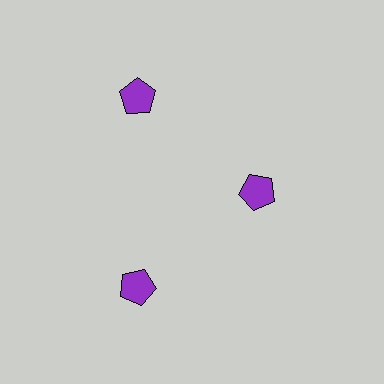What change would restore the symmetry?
The symmetry would be restored by moving it outward, back onto the ring so that all 3 pentagons sit at equal angles and equal distance from the center.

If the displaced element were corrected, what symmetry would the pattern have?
It would have 3-fold rotational symmetry — the pattern would map onto itself every 120 degrees.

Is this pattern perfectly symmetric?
No. The 3 purple pentagons are arranged in a ring, but one element near the 3 o'clock position is pulled inward toward the center, breaking the 3-fold rotational symmetry.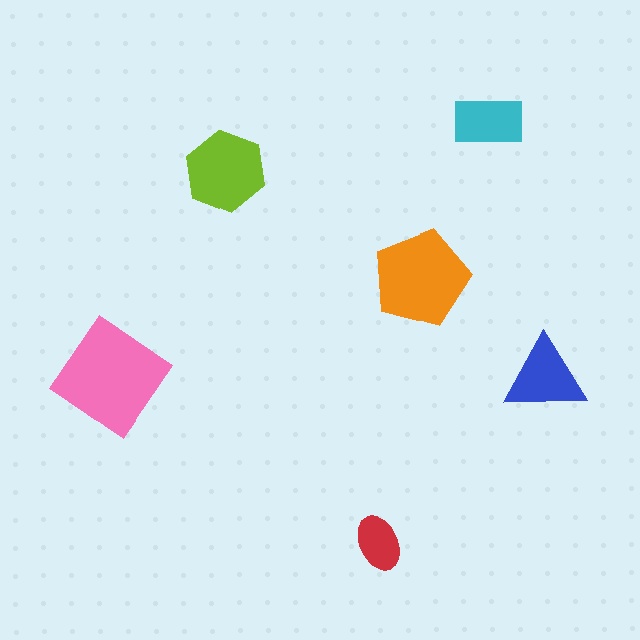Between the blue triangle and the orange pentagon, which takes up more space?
The orange pentagon.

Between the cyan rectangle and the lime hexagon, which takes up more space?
The lime hexagon.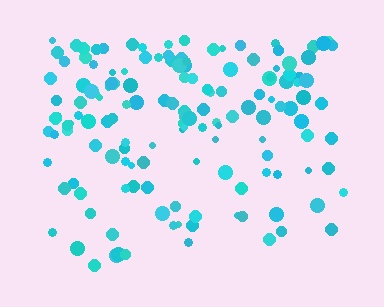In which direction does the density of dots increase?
From bottom to top, with the top side densest.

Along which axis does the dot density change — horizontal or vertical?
Vertical.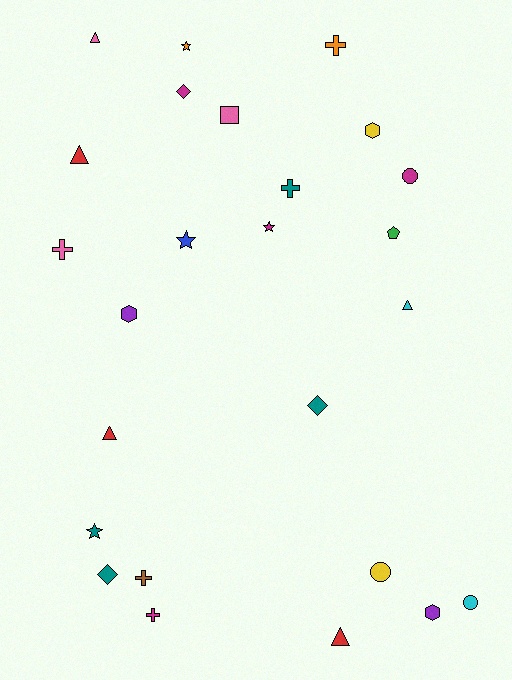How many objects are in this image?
There are 25 objects.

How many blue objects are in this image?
There is 1 blue object.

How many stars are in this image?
There are 4 stars.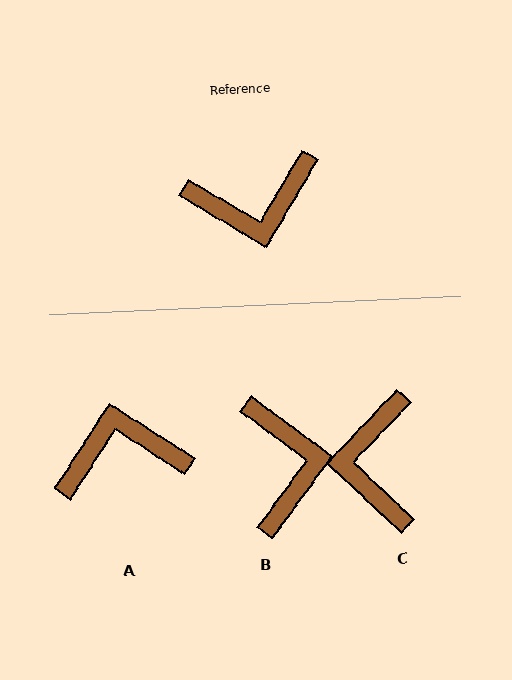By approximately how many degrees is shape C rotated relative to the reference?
Approximately 103 degrees clockwise.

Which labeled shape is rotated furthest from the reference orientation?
A, about 178 degrees away.